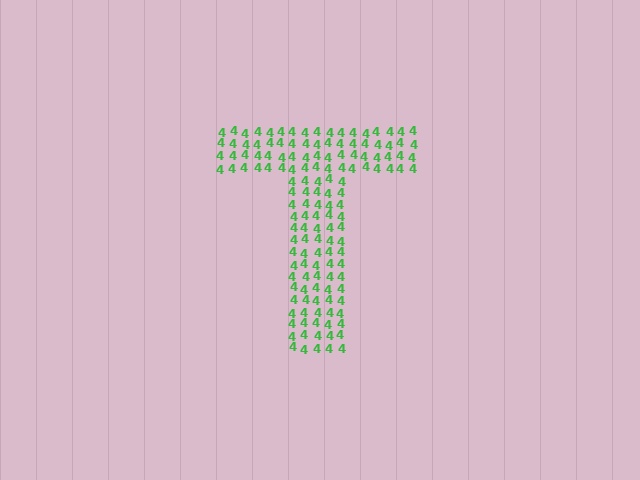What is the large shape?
The large shape is the letter T.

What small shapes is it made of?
It is made of small digit 4's.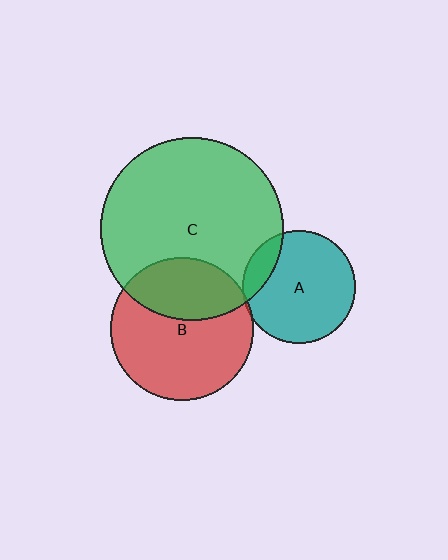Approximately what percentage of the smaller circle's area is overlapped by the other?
Approximately 5%.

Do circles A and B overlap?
Yes.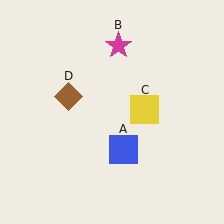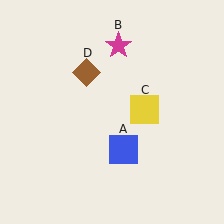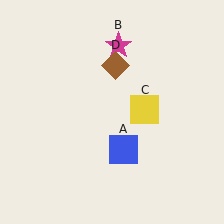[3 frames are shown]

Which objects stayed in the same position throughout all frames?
Blue square (object A) and magenta star (object B) and yellow square (object C) remained stationary.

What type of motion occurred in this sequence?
The brown diamond (object D) rotated clockwise around the center of the scene.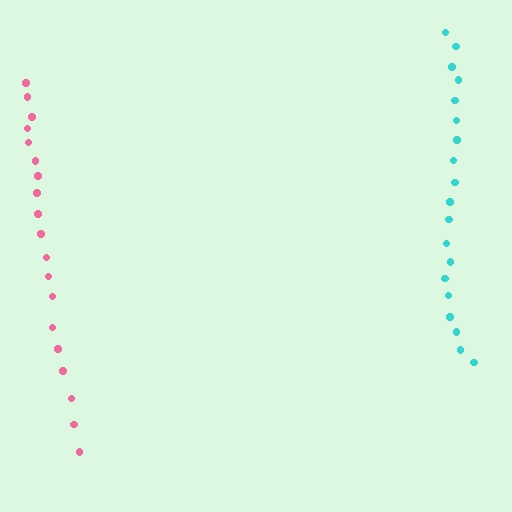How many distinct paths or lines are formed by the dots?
There are 2 distinct paths.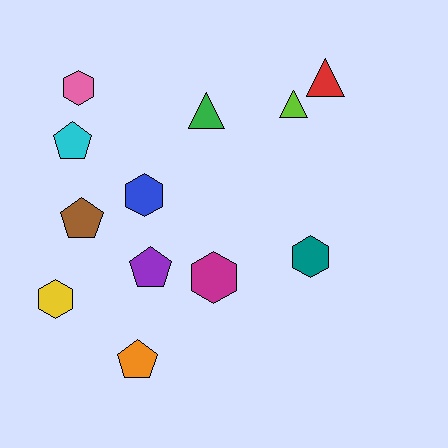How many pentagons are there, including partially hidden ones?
There are 4 pentagons.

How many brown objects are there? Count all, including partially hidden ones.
There is 1 brown object.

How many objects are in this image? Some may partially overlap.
There are 12 objects.